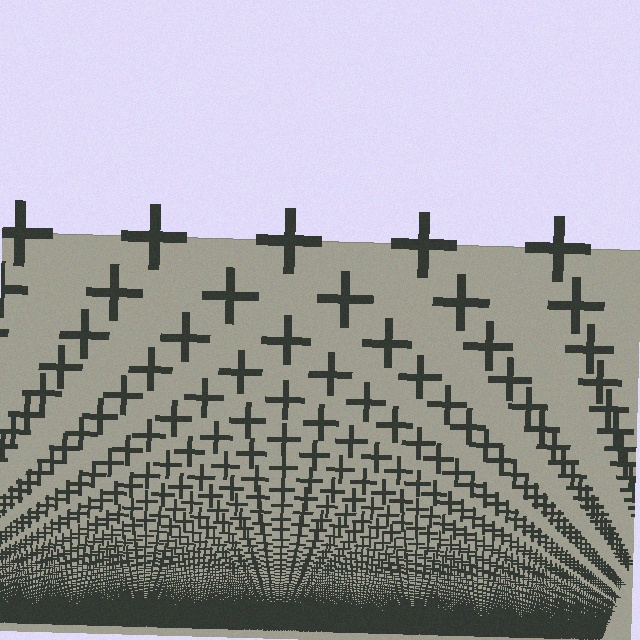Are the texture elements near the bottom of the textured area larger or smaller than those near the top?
Smaller. The gradient is inverted — elements near the bottom are smaller and denser.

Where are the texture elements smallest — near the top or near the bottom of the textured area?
Near the bottom.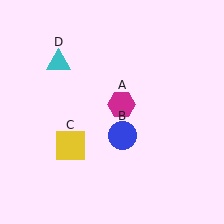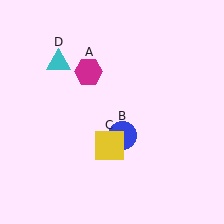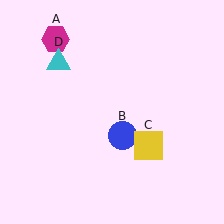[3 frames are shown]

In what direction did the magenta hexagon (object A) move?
The magenta hexagon (object A) moved up and to the left.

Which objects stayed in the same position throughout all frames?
Blue circle (object B) and cyan triangle (object D) remained stationary.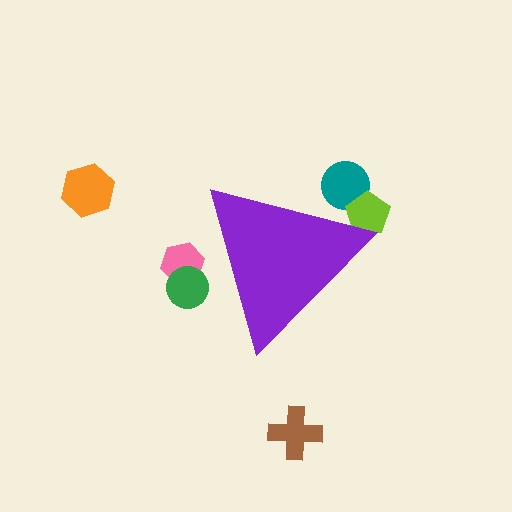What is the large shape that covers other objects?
A purple triangle.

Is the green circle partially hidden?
Yes, the green circle is partially hidden behind the purple triangle.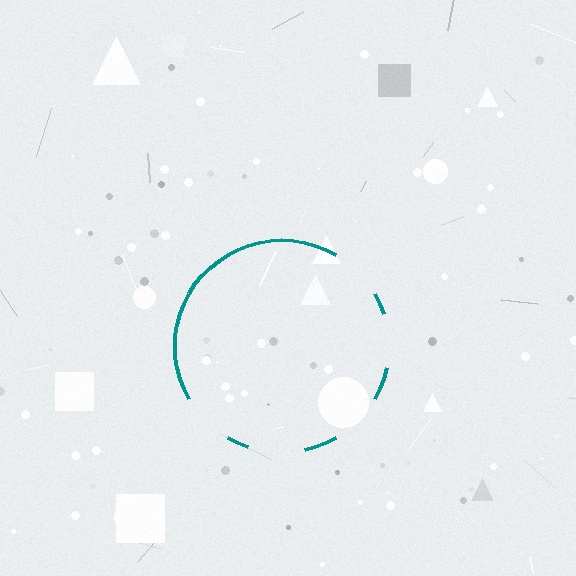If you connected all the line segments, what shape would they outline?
They would outline a circle.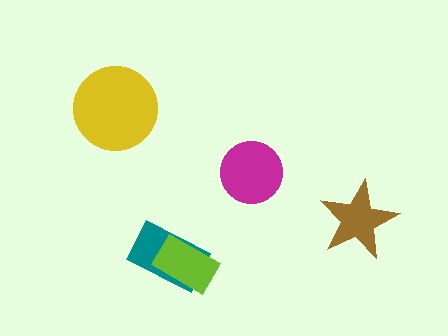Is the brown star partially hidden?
No, no other shape covers it.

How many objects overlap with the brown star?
0 objects overlap with the brown star.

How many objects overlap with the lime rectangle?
1 object overlaps with the lime rectangle.